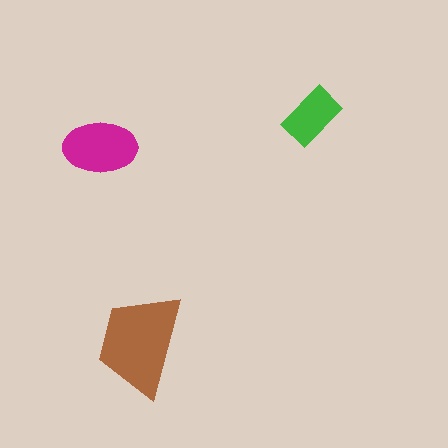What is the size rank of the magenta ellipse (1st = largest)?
2nd.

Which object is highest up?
The green rectangle is topmost.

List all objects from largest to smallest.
The brown trapezoid, the magenta ellipse, the green rectangle.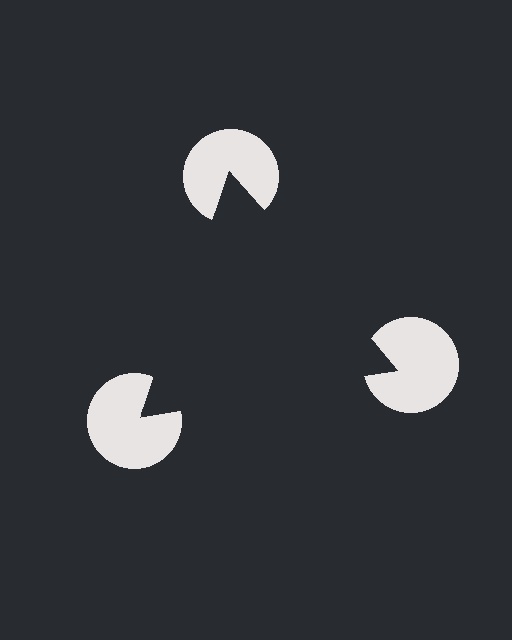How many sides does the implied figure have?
3 sides.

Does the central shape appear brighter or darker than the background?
It typically appears slightly darker than the background, even though no actual brightness change is drawn.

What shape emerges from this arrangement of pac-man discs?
An illusory triangle — its edges are inferred from the aligned wedge cuts in the pac-man discs, not physically drawn.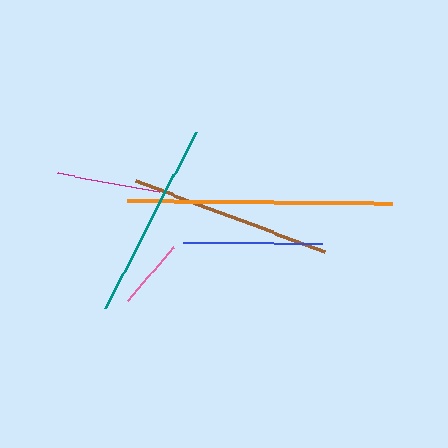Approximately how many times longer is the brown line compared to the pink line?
The brown line is approximately 2.8 times the length of the pink line.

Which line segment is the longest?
The orange line is the longest at approximately 265 pixels.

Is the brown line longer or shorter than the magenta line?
The brown line is longer than the magenta line.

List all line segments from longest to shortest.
From longest to shortest: orange, brown, teal, blue, magenta, pink.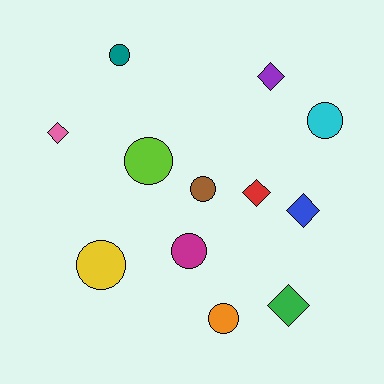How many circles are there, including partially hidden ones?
There are 7 circles.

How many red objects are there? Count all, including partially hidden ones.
There is 1 red object.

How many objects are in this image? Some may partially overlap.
There are 12 objects.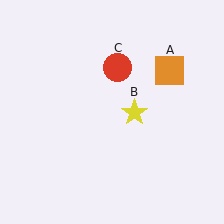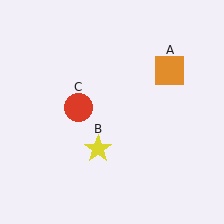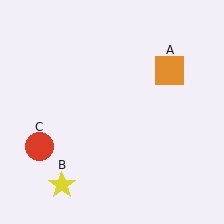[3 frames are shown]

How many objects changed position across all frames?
2 objects changed position: yellow star (object B), red circle (object C).